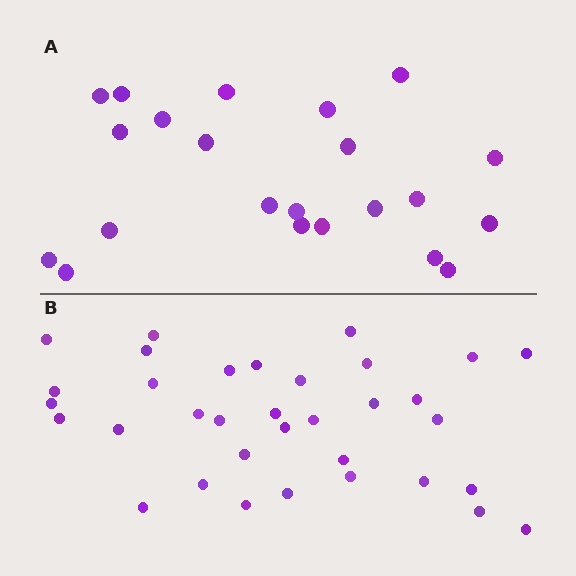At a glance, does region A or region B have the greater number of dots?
Region B (the bottom region) has more dots.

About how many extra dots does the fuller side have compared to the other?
Region B has roughly 12 or so more dots than region A.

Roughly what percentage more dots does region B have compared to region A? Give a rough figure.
About 55% more.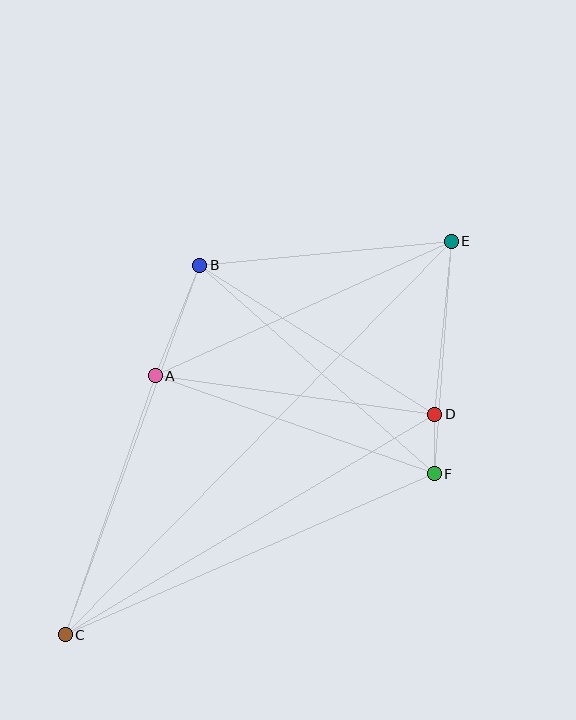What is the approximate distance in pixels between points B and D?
The distance between B and D is approximately 278 pixels.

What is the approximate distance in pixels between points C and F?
The distance between C and F is approximately 403 pixels.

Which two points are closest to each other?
Points D and F are closest to each other.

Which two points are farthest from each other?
Points C and E are farthest from each other.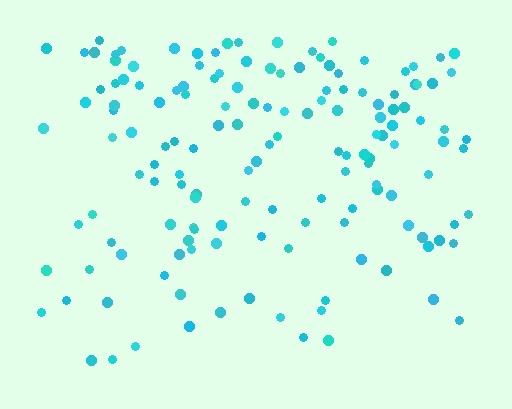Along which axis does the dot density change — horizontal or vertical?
Vertical.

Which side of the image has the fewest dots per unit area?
The bottom.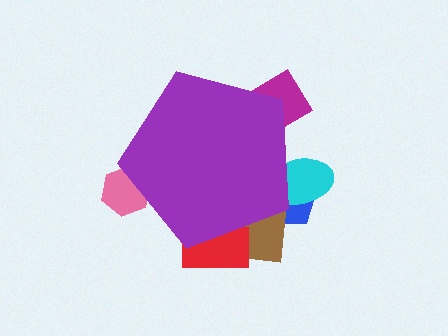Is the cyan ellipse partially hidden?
Yes, the cyan ellipse is partially hidden behind the purple pentagon.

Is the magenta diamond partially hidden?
Yes, the magenta diamond is partially hidden behind the purple pentagon.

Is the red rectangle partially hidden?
Yes, the red rectangle is partially hidden behind the purple pentagon.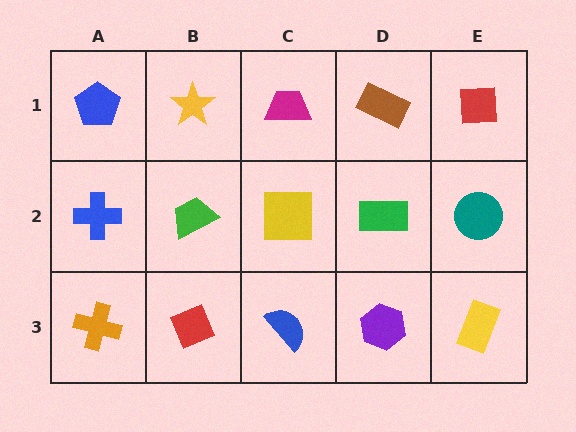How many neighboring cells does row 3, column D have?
3.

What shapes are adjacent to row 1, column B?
A green trapezoid (row 2, column B), a blue pentagon (row 1, column A), a magenta trapezoid (row 1, column C).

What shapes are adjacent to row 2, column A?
A blue pentagon (row 1, column A), an orange cross (row 3, column A), a green trapezoid (row 2, column B).